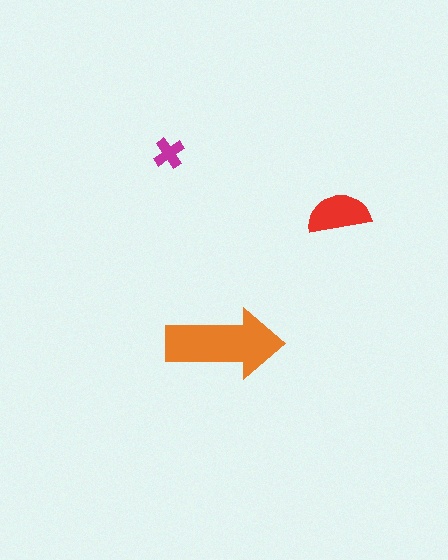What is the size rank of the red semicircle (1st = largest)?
2nd.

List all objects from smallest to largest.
The magenta cross, the red semicircle, the orange arrow.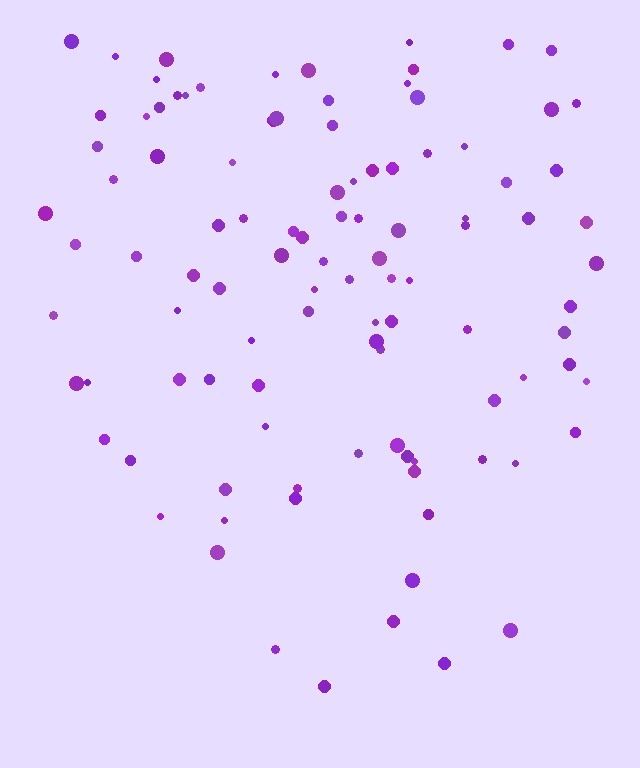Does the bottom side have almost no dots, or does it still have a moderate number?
Still a moderate number, just noticeably fewer than the top.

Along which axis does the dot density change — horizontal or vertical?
Vertical.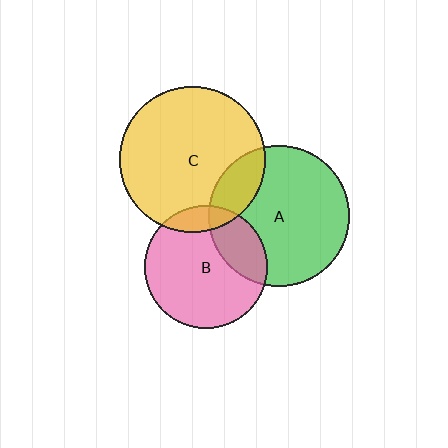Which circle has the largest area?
Circle C (yellow).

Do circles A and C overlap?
Yes.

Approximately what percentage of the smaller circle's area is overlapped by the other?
Approximately 20%.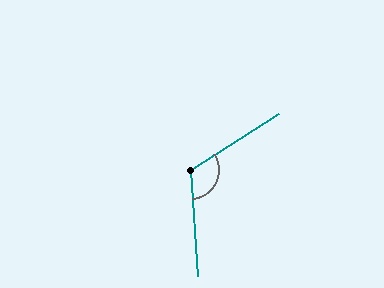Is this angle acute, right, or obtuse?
It is obtuse.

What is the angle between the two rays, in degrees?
Approximately 119 degrees.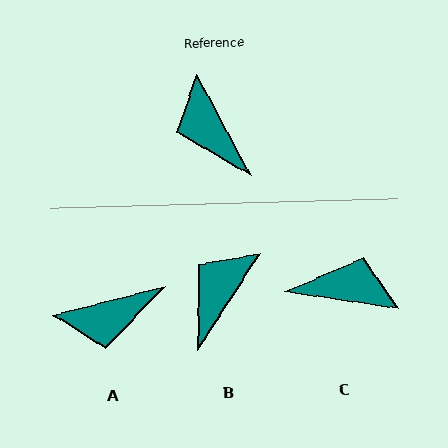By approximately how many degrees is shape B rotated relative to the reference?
Approximately 61 degrees clockwise.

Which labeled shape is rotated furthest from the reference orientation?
C, about 127 degrees away.